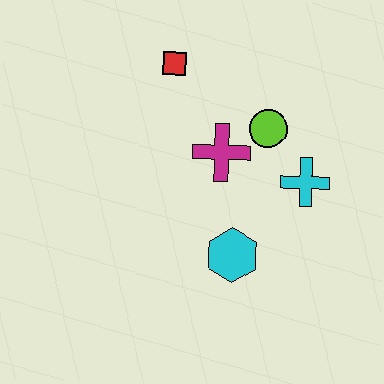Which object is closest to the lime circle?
The magenta cross is closest to the lime circle.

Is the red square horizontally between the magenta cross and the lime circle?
No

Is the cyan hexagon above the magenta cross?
No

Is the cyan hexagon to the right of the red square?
Yes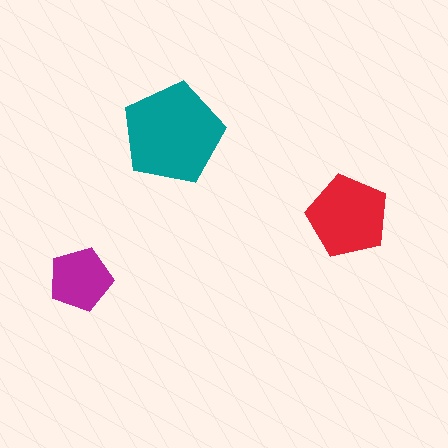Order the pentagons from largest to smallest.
the teal one, the red one, the magenta one.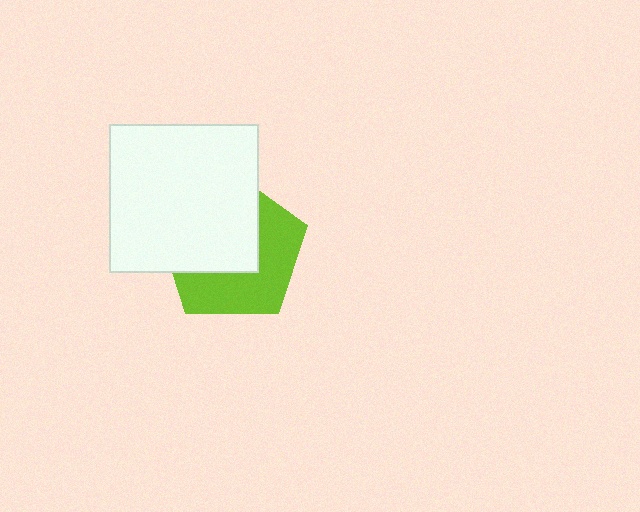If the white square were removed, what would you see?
You would see the complete lime pentagon.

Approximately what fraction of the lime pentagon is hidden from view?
Roughly 52% of the lime pentagon is hidden behind the white square.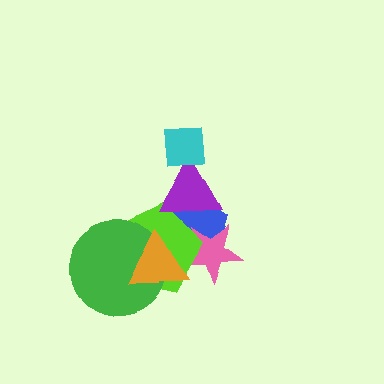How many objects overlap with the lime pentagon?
5 objects overlap with the lime pentagon.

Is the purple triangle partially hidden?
Yes, it is partially covered by another shape.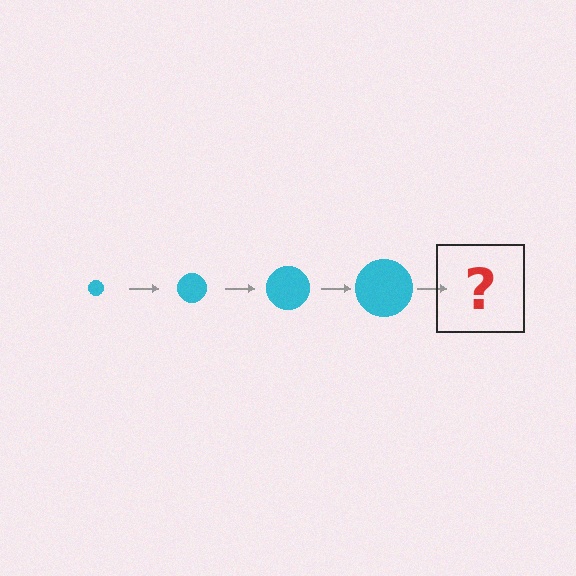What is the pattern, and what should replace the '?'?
The pattern is that the circle gets progressively larger each step. The '?' should be a cyan circle, larger than the previous one.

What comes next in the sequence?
The next element should be a cyan circle, larger than the previous one.